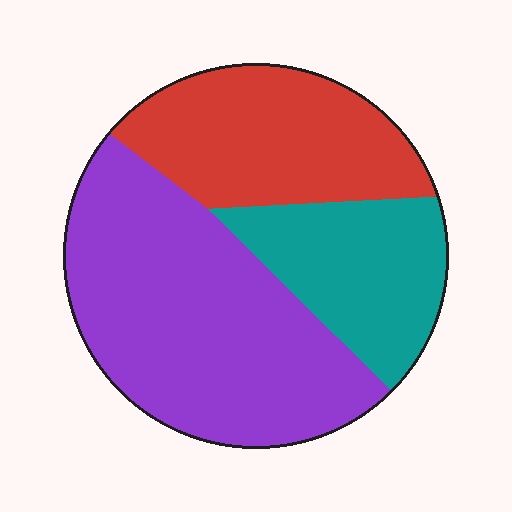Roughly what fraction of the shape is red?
Red covers roughly 30% of the shape.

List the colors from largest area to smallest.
From largest to smallest: purple, red, teal.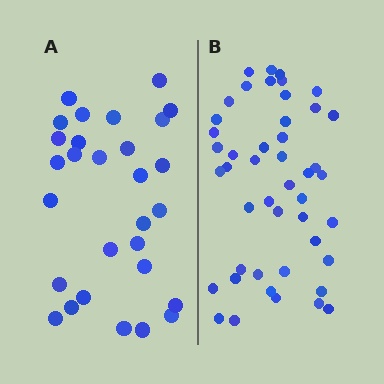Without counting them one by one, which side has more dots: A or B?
Region B (the right region) has more dots.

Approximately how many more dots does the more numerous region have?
Region B has approximately 15 more dots than region A.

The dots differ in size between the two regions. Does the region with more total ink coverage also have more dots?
No. Region A has more total ink coverage because its dots are larger, but region B actually contains more individual dots. Total area can be misleading — the number of items is what matters here.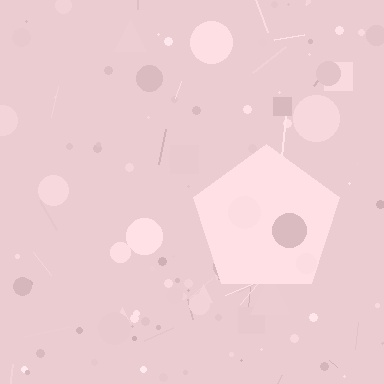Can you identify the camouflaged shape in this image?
The camouflaged shape is a pentagon.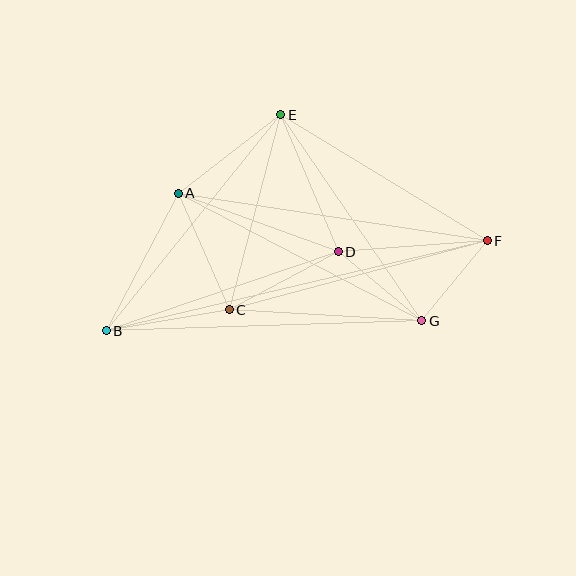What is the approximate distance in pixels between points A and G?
The distance between A and G is approximately 275 pixels.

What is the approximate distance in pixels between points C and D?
The distance between C and D is approximately 124 pixels.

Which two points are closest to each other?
Points F and G are closest to each other.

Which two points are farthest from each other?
Points B and F are farthest from each other.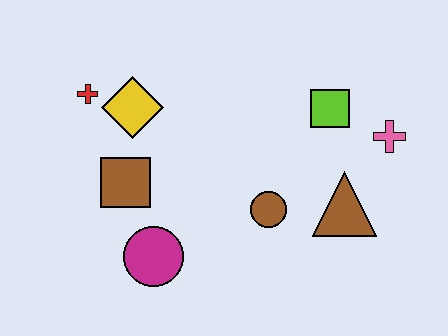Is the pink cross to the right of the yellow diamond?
Yes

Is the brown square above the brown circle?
Yes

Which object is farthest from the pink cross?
The red cross is farthest from the pink cross.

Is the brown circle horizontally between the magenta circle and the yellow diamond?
No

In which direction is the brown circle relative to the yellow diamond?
The brown circle is to the right of the yellow diamond.